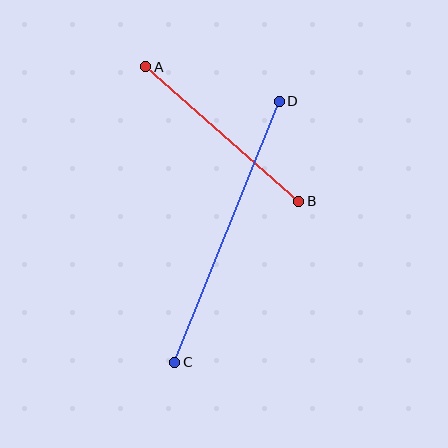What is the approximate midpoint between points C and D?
The midpoint is at approximately (227, 232) pixels.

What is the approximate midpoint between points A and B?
The midpoint is at approximately (222, 134) pixels.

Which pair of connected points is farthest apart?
Points C and D are farthest apart.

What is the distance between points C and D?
The distance is approximately 281 pixels.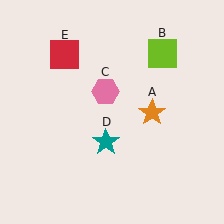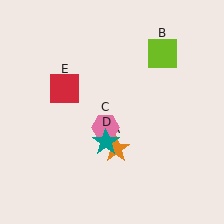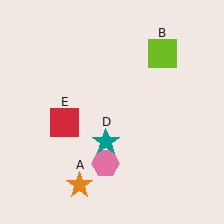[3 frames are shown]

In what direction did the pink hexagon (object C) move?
The pink hexagon (object C) moved down.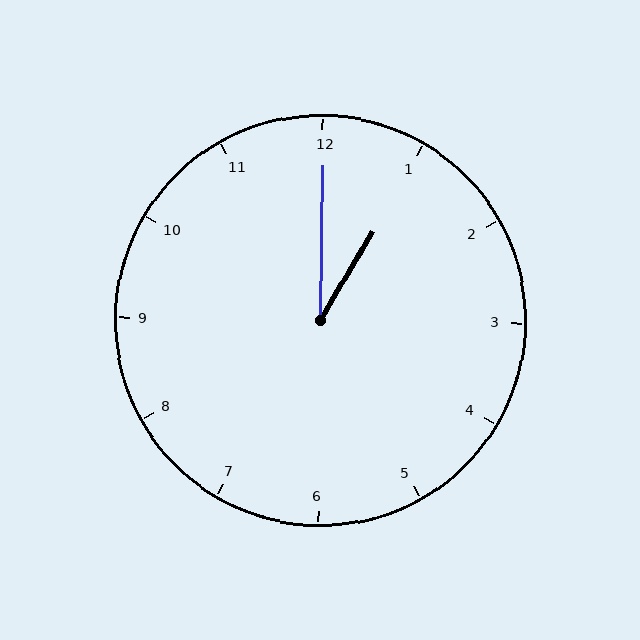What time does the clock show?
1:00.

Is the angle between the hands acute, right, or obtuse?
It is acute.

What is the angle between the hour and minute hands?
Approximately 30 degrees.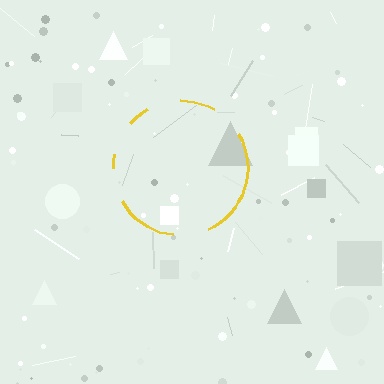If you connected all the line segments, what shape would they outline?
They would outline a circle.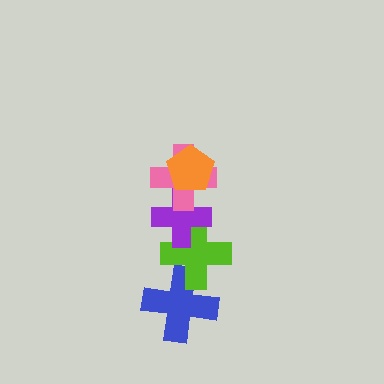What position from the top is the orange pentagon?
The orange pentagon is 1st from the top.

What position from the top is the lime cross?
The lime cross is 4th from the top.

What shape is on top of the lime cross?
The purple cross is on top of the lime cross.